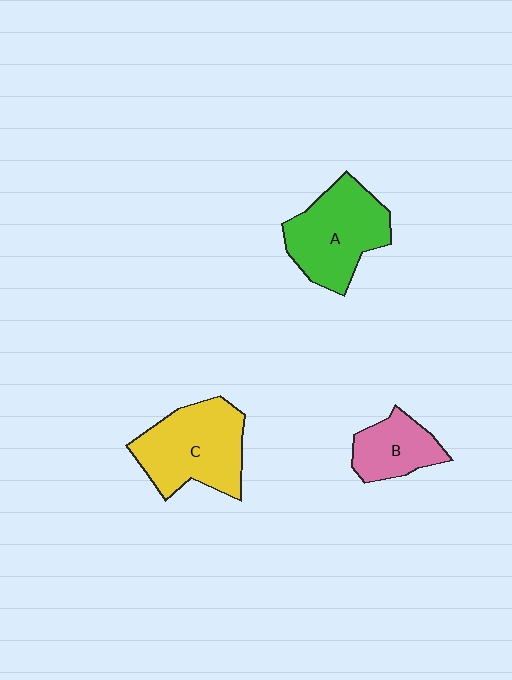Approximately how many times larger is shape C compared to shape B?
Approximately 1.8 times.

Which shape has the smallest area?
Shape B (pink).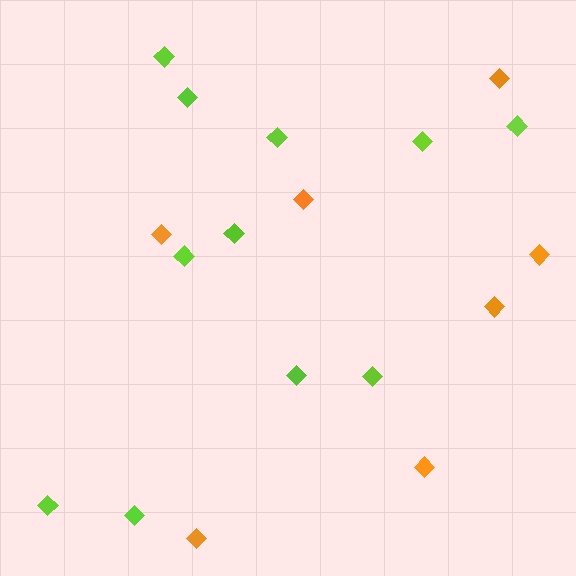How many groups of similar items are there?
There are 2 groups: one group of lime diamonds (11) and one group of orange diamonds (7).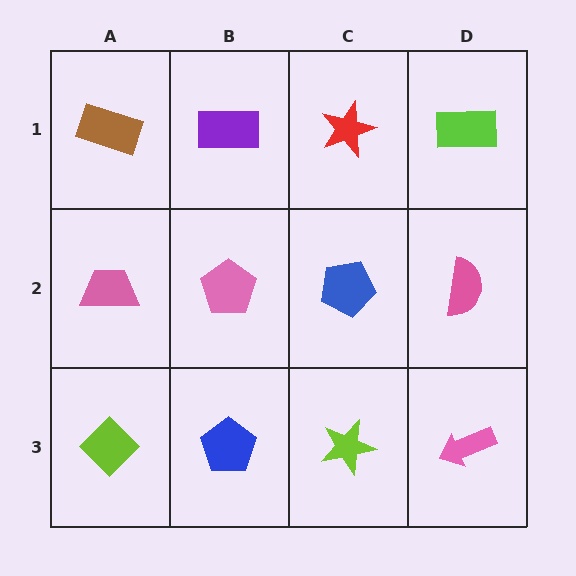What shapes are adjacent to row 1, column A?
A pink trapezoid (row 2, column A), a purple rectangle (row 1, column B).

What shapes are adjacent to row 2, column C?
A red star (row 1, column C), a lime star (row 3, column C), a pink pentagon (row 2, column B), a pink semicircle (row 2, column D).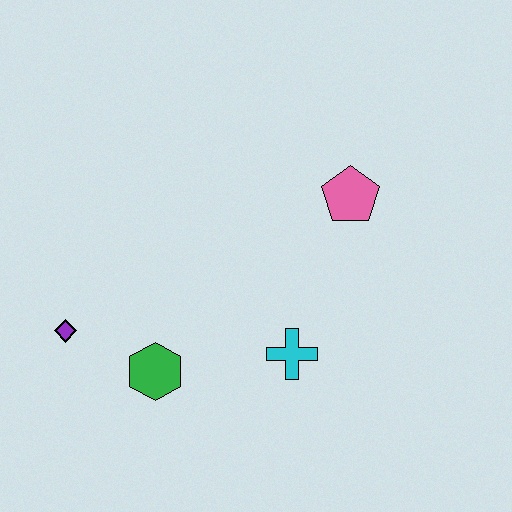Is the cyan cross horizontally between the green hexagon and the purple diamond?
No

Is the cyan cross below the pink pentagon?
Yes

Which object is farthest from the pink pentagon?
The purple diamond is farthest from the pink pentagon.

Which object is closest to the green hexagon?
The purple diamond is closest to the green hexagon.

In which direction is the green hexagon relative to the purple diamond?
The green hexagon is to the right of the purple diamond.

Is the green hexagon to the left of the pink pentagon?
Yes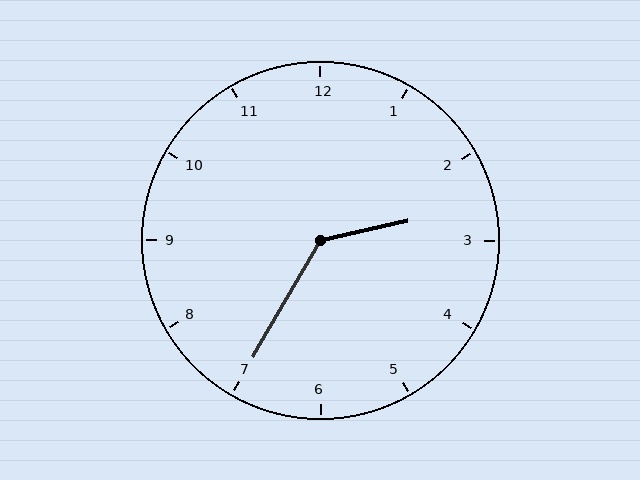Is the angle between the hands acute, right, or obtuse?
It is obtuse.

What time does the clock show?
2:35.